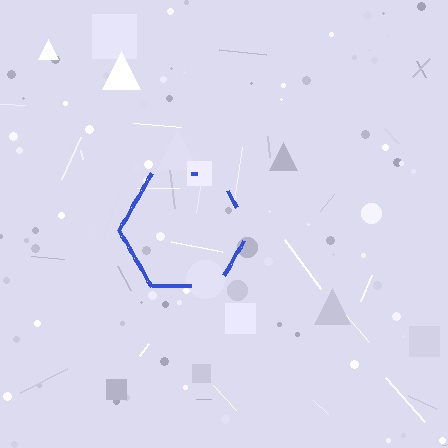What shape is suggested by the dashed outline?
The dashed outline suggests a hexagon.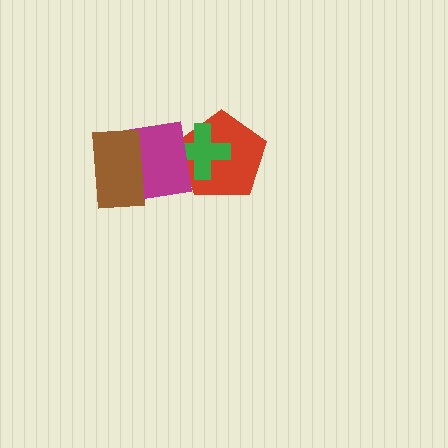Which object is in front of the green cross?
The magenta square is in front of the green cross.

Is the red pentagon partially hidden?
Yes, it is partially covered by another shape.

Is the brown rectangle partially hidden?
No, no other shape covers it.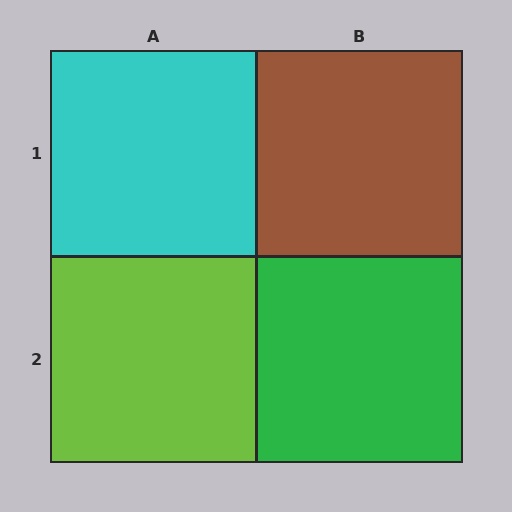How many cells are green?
1 cell is green.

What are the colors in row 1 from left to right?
Cyan, brown.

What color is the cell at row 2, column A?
Lime.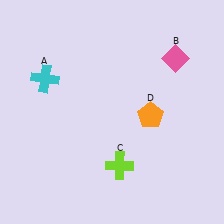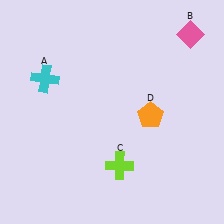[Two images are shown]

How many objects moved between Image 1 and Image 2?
1 object moved between the two images.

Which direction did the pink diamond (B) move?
The pink diamond (B) moved up.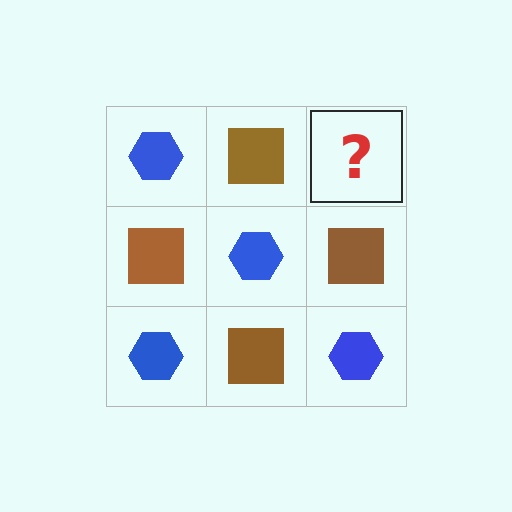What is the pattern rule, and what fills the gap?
The rule is that it alternates blue hexagon and brown square in a checkerboard pattern. The gap should be filled with a blue hexagon.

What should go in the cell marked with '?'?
The missing cell should contain a blue hexagon.